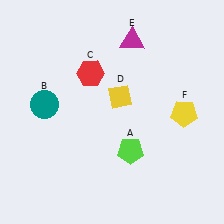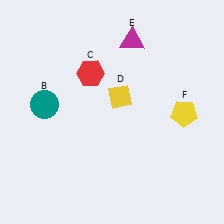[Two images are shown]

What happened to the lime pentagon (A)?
The lime pentagon (A) was removed in Image 2. It was in the bottom-right area of Image 1.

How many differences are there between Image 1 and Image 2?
There is 1 difference between the two images.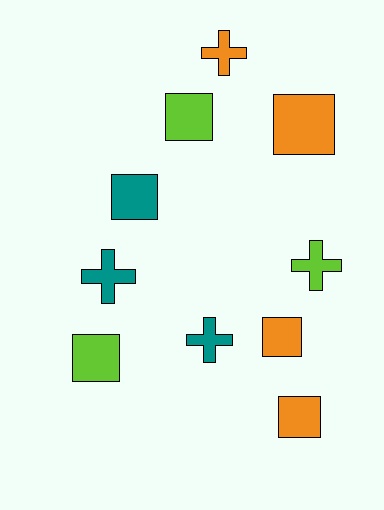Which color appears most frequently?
Orange, with 4 objects.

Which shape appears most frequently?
Square, with 6 objects.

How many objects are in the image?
There are 10 objects.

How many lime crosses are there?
There is 1 lime cross.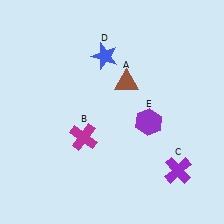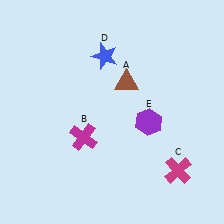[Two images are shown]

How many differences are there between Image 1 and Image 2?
There is 1 difference between the two images.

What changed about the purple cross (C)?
In Image 1, C is purple. In Image 2, it changed to magenta.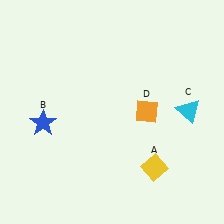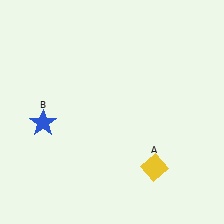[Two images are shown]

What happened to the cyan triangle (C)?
The cyan triangle (C) was removed in Image 2. It was in the top-right area of Image 1.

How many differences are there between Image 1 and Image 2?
There are 2 differences between the two images.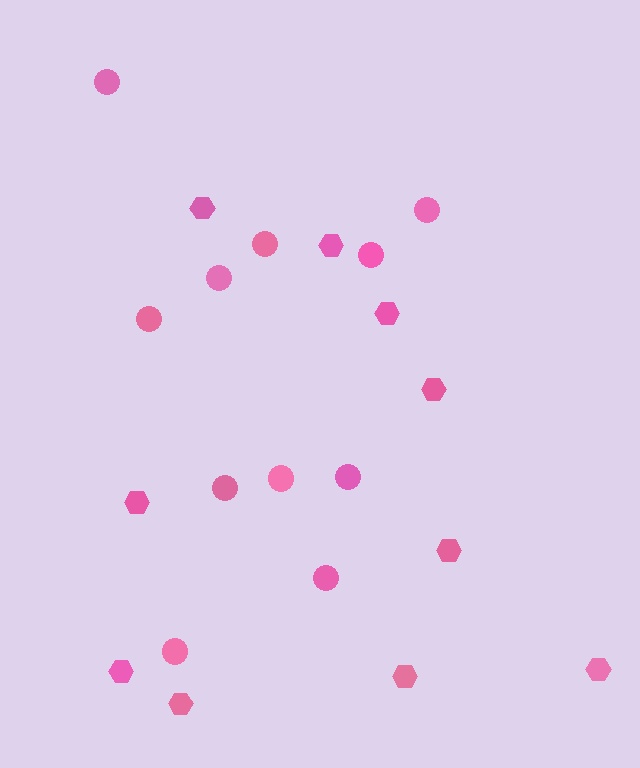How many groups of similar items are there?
There are 2 groups: one group of hexagons (10) and one group of circles (11).